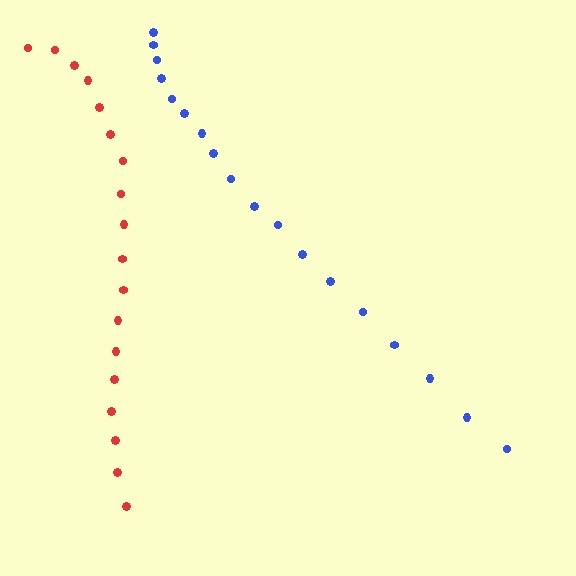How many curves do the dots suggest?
There are 2 distinct paths.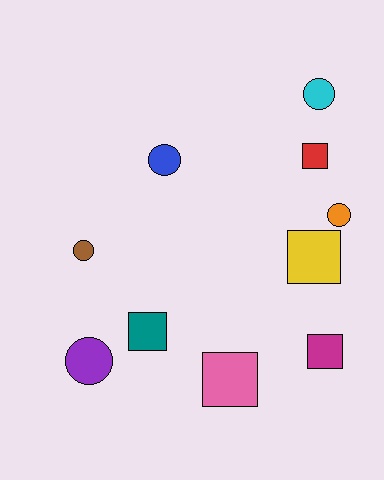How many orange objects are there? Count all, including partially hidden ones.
There is 1 orange object.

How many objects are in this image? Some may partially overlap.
There are 10 objects.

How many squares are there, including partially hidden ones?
There are 5 squares.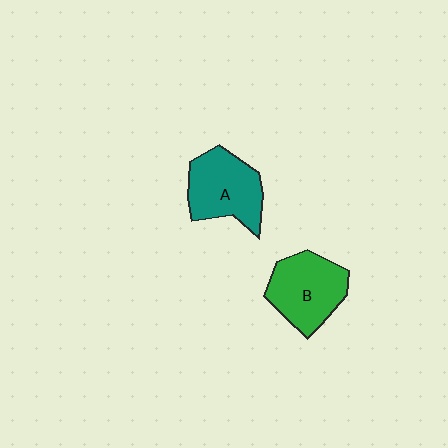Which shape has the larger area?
Shape A (teal).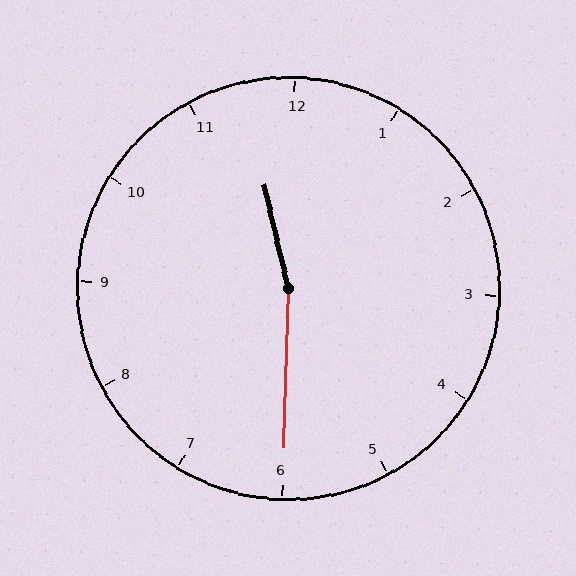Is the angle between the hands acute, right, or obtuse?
It is obtuse.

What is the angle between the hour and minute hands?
Approximately 165 degrees.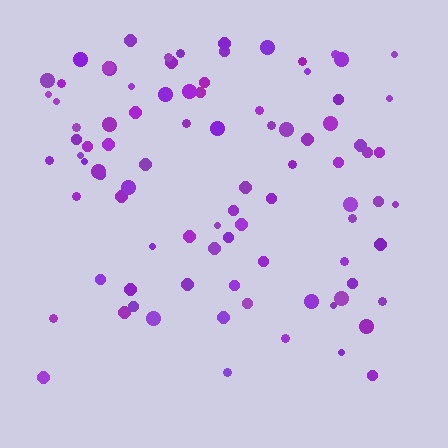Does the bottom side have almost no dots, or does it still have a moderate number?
Still a moderate number, just noticeably fewer than the top.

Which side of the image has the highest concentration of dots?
The top.